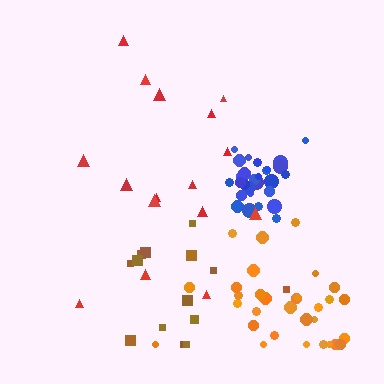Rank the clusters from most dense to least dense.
blue, orange, brown, red.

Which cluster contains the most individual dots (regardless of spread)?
Orange (31).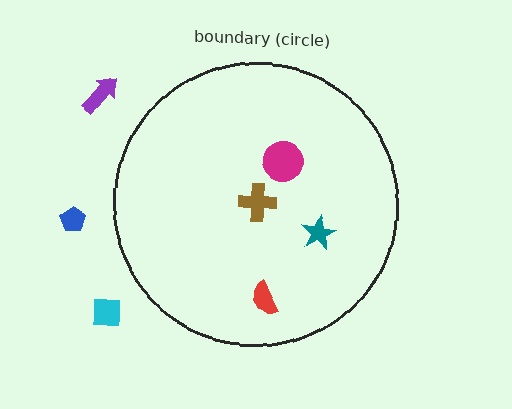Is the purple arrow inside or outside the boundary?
Outside.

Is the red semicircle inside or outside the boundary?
Inside.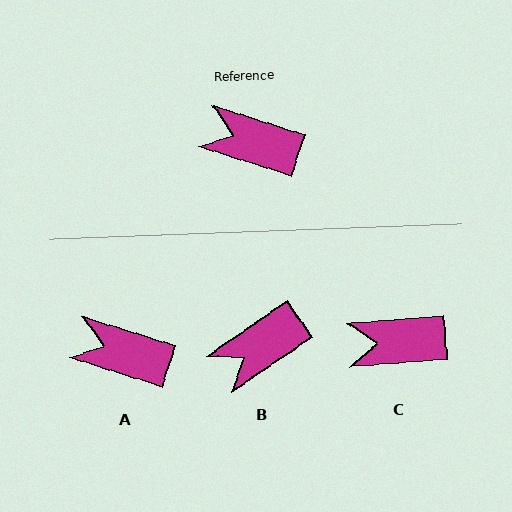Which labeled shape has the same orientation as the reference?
A.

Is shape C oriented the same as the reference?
No, it is off by about 22 degrees.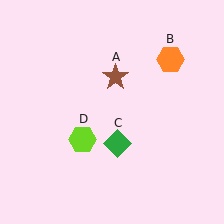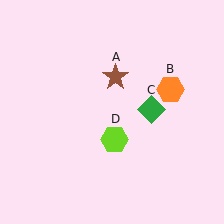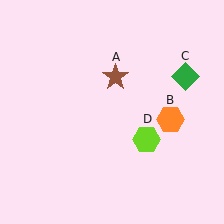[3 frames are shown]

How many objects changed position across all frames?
3 objects changed position: orange hexagon (object B), green diamond (object C), lime hexagon (object D).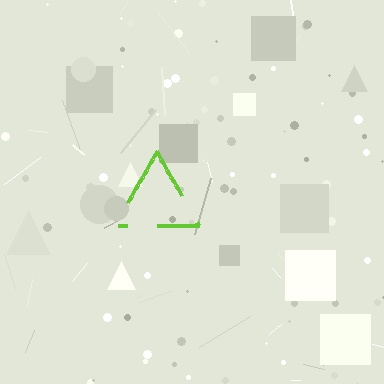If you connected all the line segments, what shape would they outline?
They would outline a triangle.